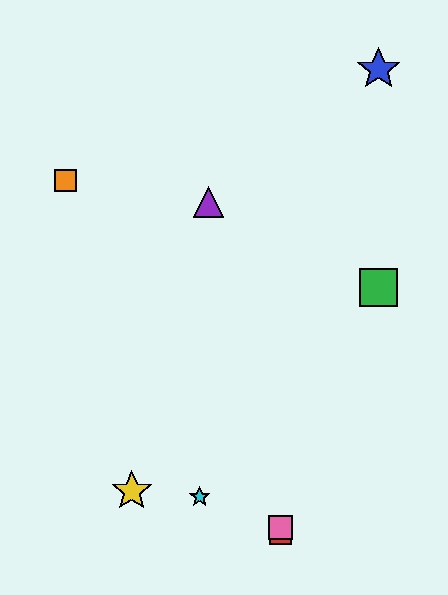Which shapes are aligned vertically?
The red square, the pink square are aligned vertically.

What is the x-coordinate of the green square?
The green square is at x≈378.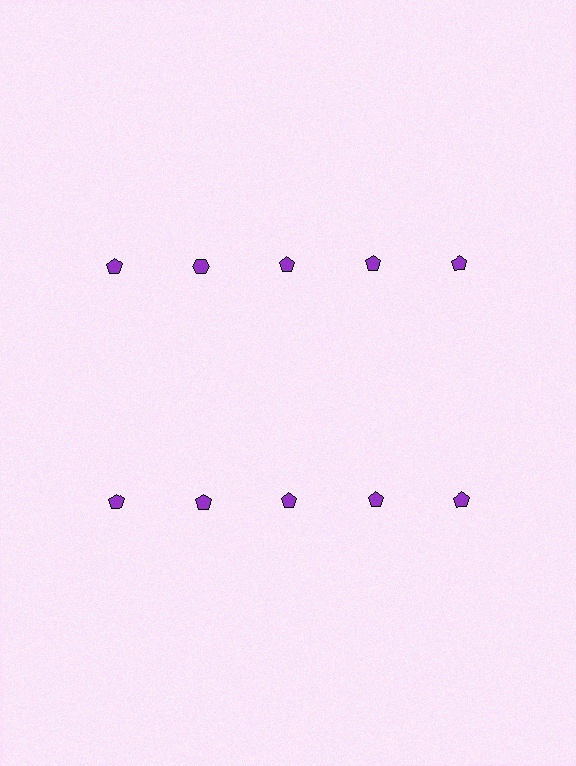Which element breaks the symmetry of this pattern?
The purple hexagon in the top row, second from left column breaks the symmetry. All other shapes are purple pentagons.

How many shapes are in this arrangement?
There are 10 shapes arranged in a grid pattern.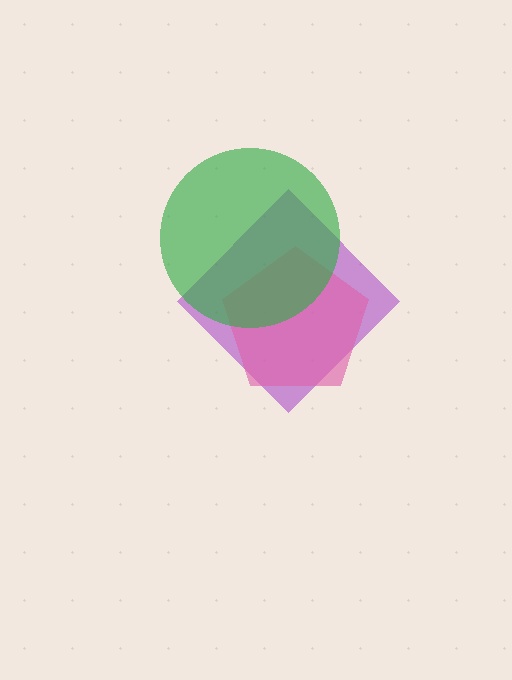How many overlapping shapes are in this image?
There are 3 overlapping shapes in the image.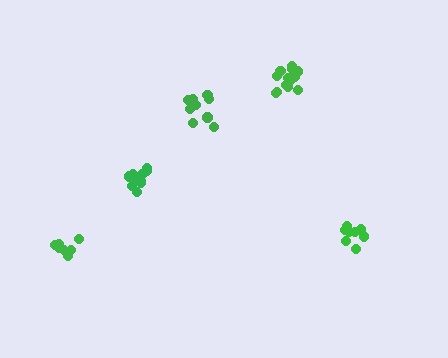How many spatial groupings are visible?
There are 5 spatial groupings.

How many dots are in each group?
Group 1: 8 dots, Group 2: 8 dots, Group 3: 11 dots, Group 4: 9 dots, Group 5: 14 dots (50 total).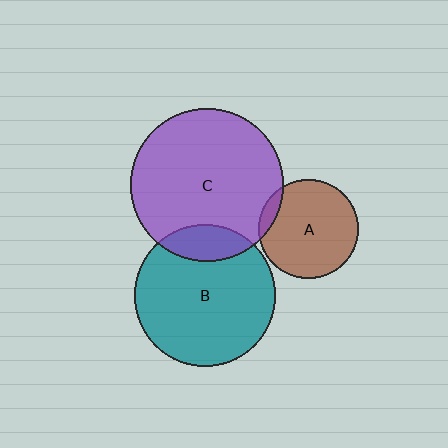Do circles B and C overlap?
Yes.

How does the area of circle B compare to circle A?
Approximately 2.0 times.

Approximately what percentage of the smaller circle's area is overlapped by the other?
Approximately 15%.